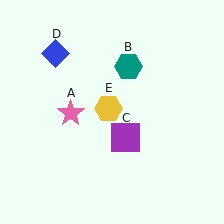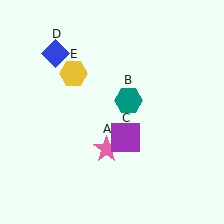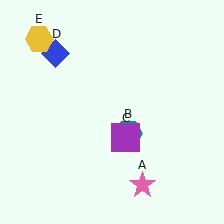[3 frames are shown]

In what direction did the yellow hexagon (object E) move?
The yellow hexagon (object E) moved up and to the left.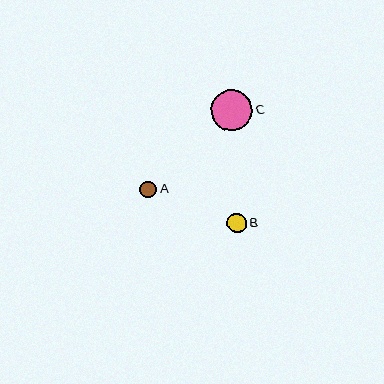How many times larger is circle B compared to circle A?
Circle B is approximately 1.1 times the size of circle A.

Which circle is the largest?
Circle C is the largest with a size of approximately 41 pixels.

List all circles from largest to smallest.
From largest to smallest: C, B, A.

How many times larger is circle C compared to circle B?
Circle C is approximately 2.1 times the size of circle B.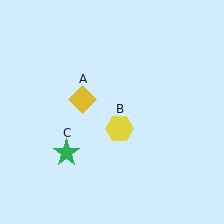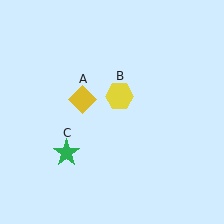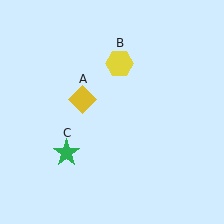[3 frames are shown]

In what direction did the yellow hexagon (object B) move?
The yellow hexagon (object B) moved up.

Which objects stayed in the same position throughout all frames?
Yellow diamond (object A) and green star (object C) remained stationary.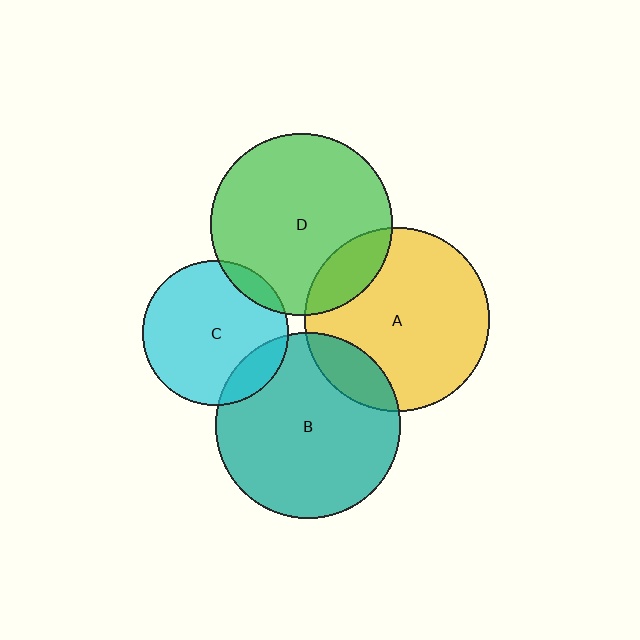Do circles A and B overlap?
Yes.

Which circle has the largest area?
Circle B (teal).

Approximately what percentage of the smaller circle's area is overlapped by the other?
Approximately 15%.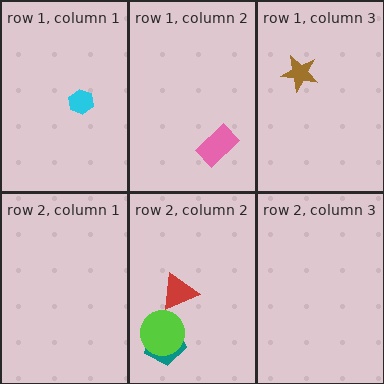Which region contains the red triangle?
The row 2, column 2 region.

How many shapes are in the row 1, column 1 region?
1.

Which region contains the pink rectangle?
The row 1, column 2 region.